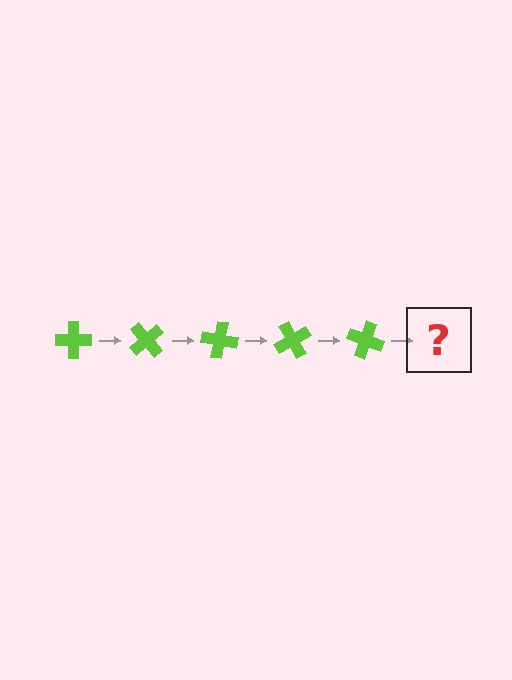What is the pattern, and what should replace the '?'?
The pattern is that the cross rotates 50 degrees each step. The '?' should be a lime cross rotated 250 degrees.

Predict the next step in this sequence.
The next step is a lime cross rotated 250 degrees.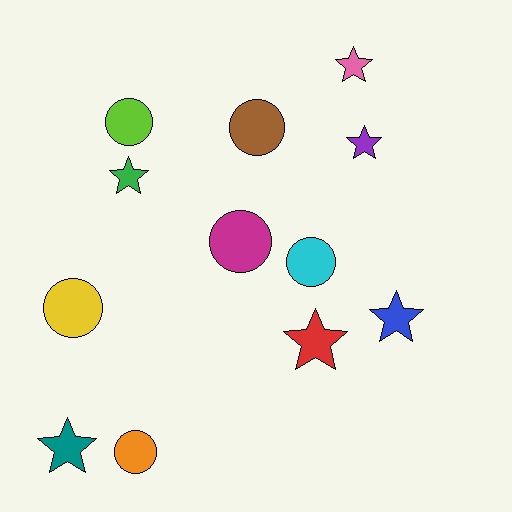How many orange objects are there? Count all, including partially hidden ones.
There is 1 orange object.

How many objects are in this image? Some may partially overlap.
There are 12 objects.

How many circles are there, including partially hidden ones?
There are 6 circles.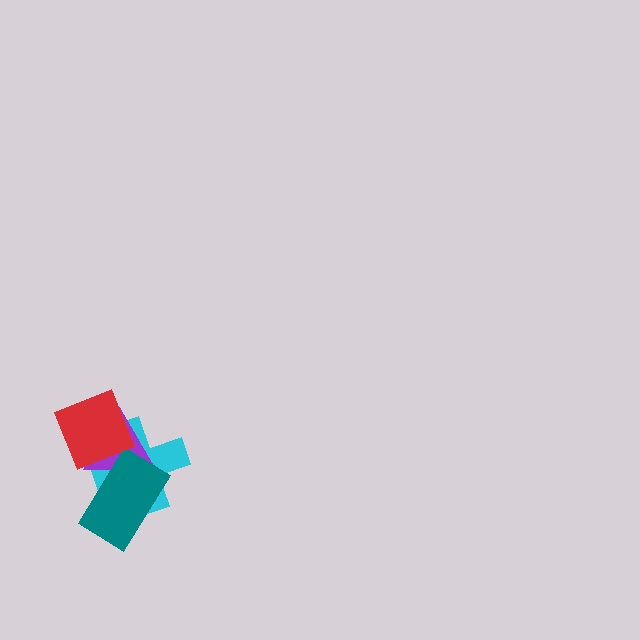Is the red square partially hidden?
No, no other shape covers it.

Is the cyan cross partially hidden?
Yes, it is partially covered by another shape.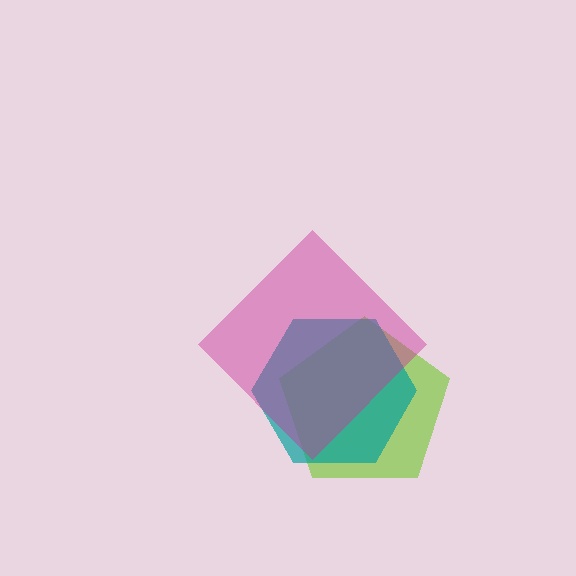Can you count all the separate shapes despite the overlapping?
Yes, there are 3 separate shapes.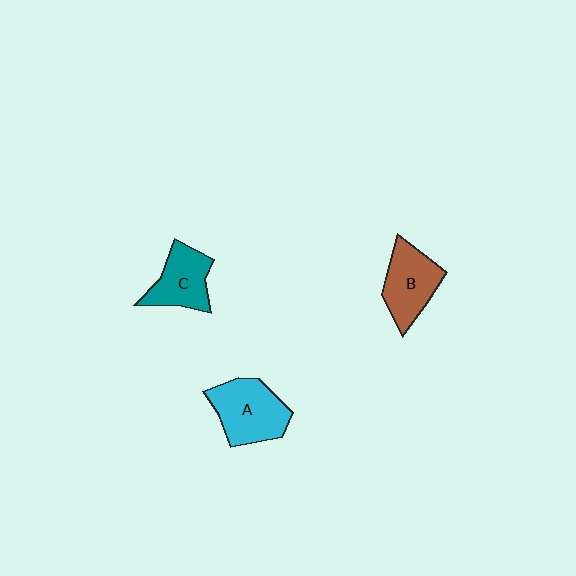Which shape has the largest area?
Shape A (cyan).